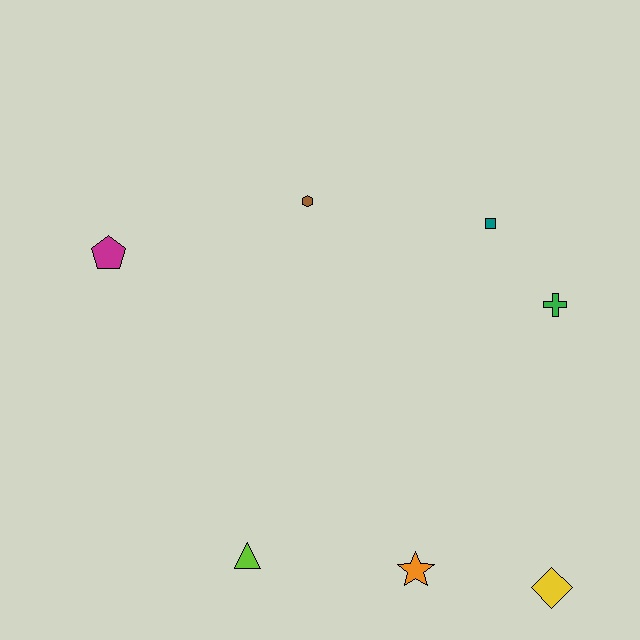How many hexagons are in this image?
There is 1 hexagon.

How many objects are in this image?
There are 7 objects.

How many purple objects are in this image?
There are no purple objects.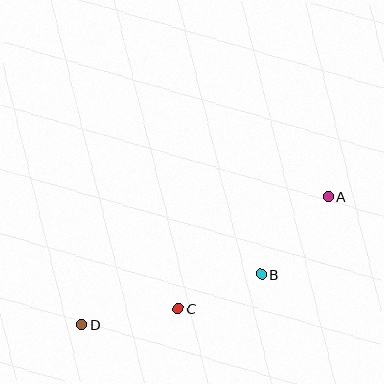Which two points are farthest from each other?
Points A and D are farthest from each other.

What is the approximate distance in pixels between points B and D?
The distance between B and D is approximately 187 pixels.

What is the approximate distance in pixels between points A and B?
The distance between A and B is approximately 102 pixels.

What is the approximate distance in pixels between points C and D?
The distance between C and D is approximately 98 pixels.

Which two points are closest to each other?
Points B and C are closest to each other.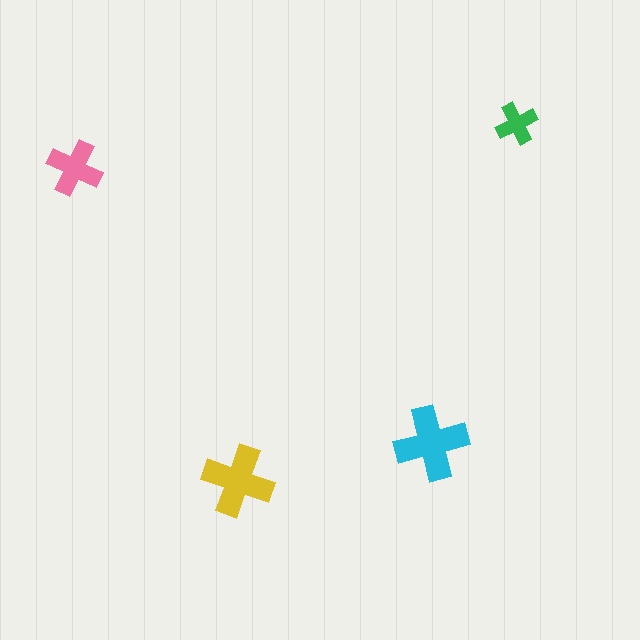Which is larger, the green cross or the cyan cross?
The cyan one.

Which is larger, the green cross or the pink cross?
The pink one.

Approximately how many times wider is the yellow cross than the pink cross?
About 1.5 times wider.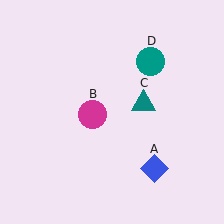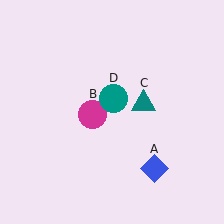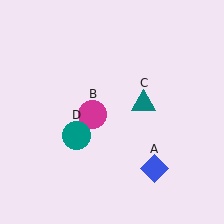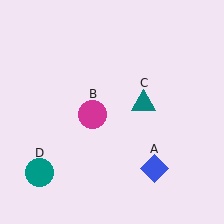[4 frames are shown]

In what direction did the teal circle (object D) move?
The teal circle (object D) moved down and to the left.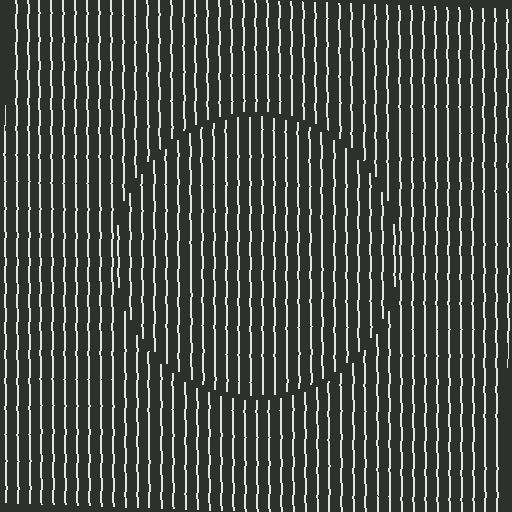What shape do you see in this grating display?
An illusory circle. The interior of the shape contains the same grating, shifted by half a period — the contour is defined by the phase discontinuity where line-ends from the inner and outer gratings abut.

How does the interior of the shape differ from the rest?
The interior of the shape contains the same grating, shifted by half a period — the contour is defined by the phase discontinuity where line-ends from the inner and outer gratings abut.